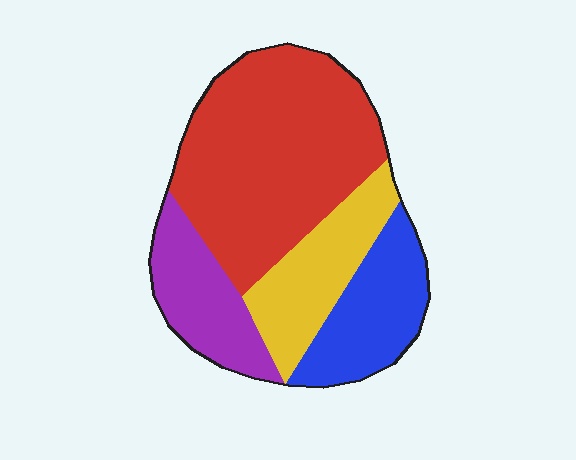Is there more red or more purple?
Red.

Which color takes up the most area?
Red, at roughly 50%.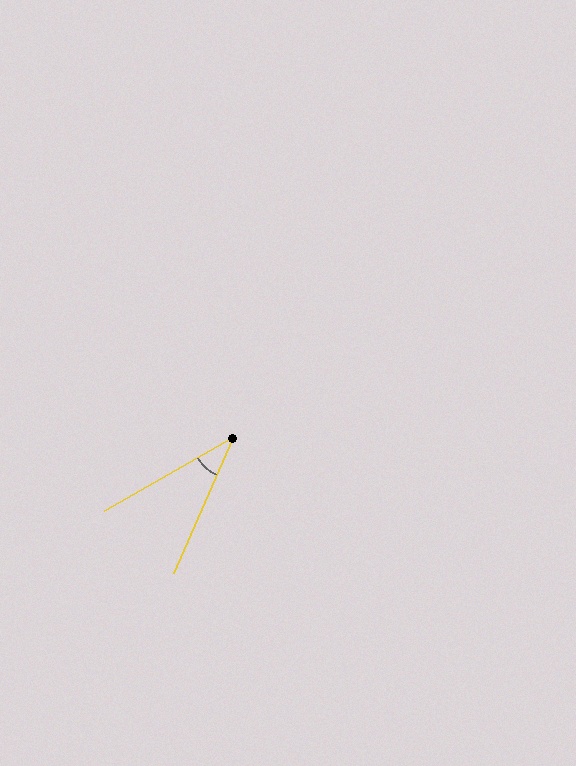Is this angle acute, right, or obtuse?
It is acute.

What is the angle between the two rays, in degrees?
Approximately 37 degrees.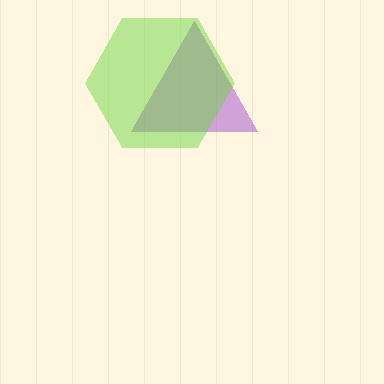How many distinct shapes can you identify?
There are 2 distinct shapes: a purple triangle, a lime hexagon.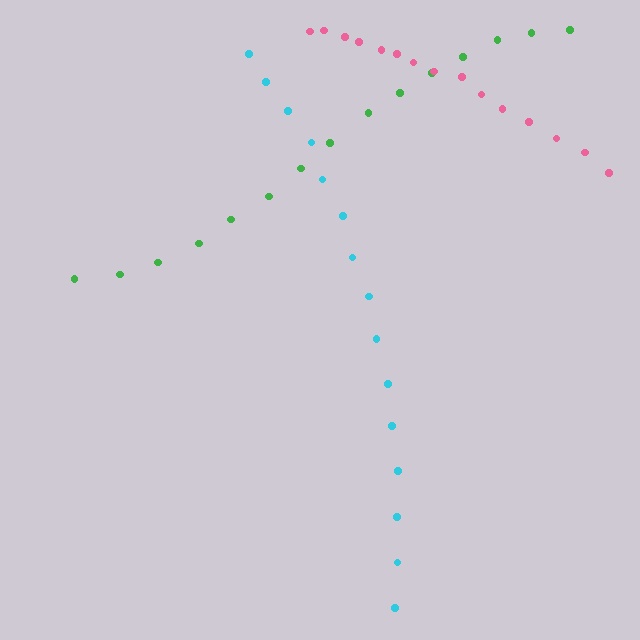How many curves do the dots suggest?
There are 3 distinct paths.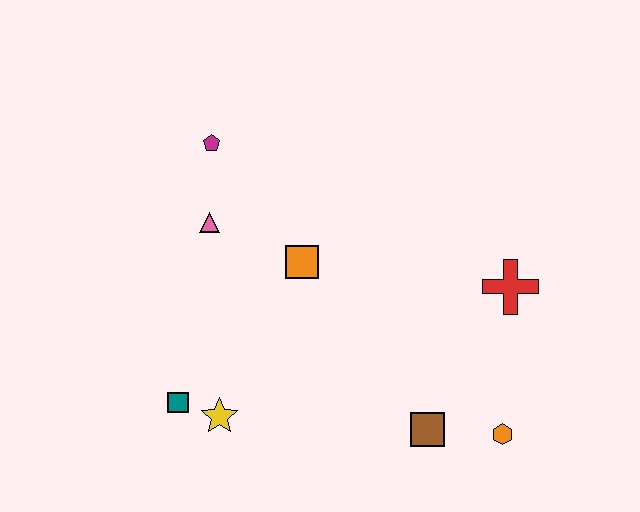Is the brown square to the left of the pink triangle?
No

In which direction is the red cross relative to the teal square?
The red cross is to the right of the teal square.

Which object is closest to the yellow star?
The teal square is closest to the yellow star.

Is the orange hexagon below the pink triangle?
Yes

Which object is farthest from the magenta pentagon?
The orange hexagon is farthest from the magenta pentagon.